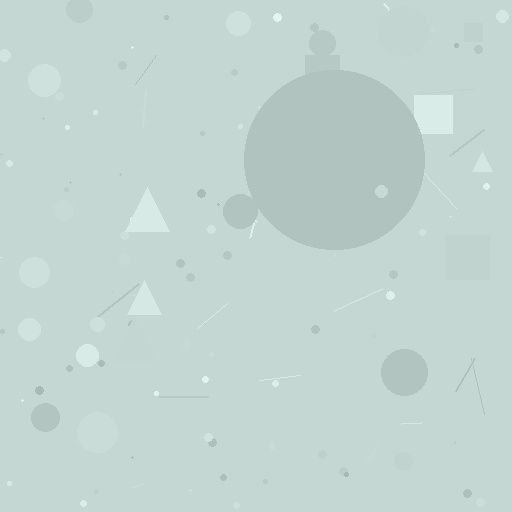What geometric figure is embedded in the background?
A circle is embedded in the background.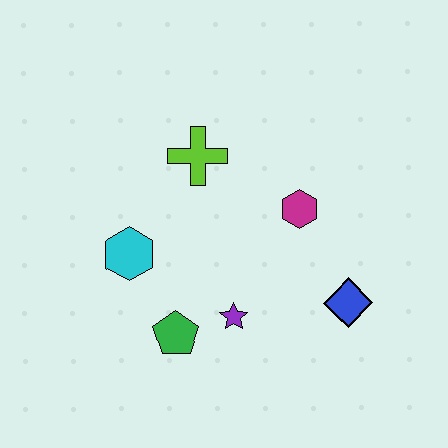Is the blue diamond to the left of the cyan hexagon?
No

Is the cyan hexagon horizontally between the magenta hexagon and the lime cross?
No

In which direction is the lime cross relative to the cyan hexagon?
The lime cross is above the cyan hexagon.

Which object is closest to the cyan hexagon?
The green pentagon is closest to the cyan hexagon.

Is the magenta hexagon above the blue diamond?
Yes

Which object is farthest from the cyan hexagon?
The blue diamond is farthest from the cyan hexagon.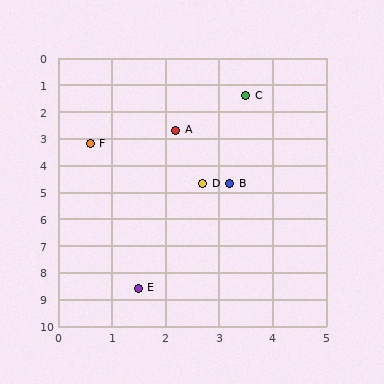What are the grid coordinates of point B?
Point B is at approximately (3.2, 4.7).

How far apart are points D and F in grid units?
Points D and F are about 2.6 grid units apart.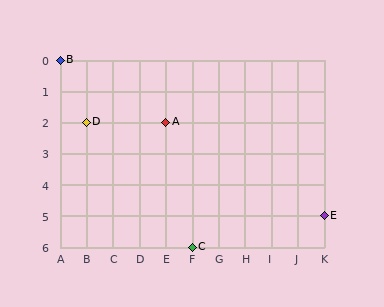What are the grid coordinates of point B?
Point B is at grid coordinates (A, 0).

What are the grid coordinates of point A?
Point A is at grid coordinates (E, 2).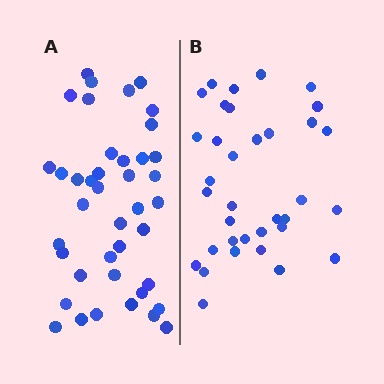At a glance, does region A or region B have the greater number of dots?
Region A (the left region) has more dots.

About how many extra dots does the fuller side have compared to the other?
Region A has about 6 more dots than region B.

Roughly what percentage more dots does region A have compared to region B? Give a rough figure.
About 15% more.